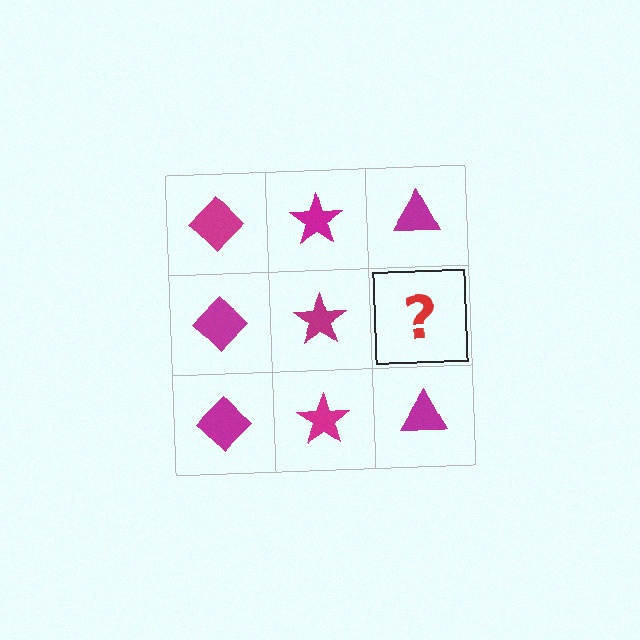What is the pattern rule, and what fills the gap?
The rule is that each column has a consistent shape. The gap should be filled with a magenta triangle.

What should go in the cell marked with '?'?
The missing cell should contain a magenta triangle.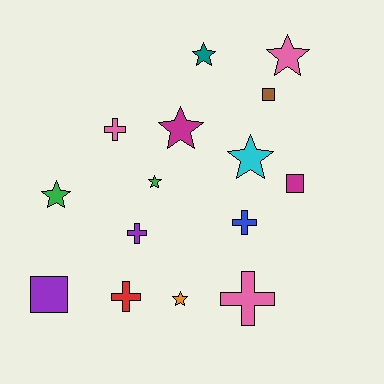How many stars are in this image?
There are 7 stars.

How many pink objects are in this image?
There are 3 pink objects.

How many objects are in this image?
There are 15 objects.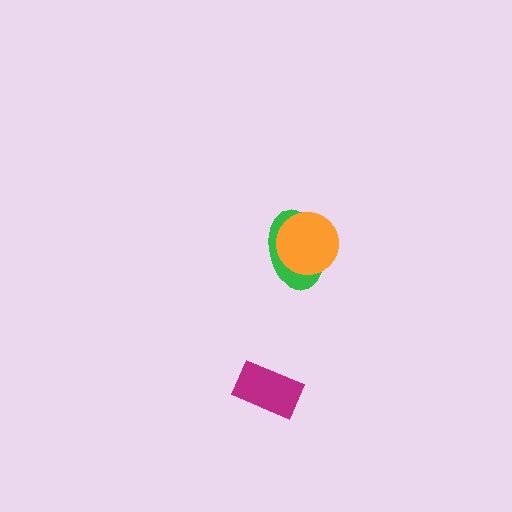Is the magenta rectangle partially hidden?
No, no other shape covers it.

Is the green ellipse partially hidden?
Yes, it is partially covered by another shape.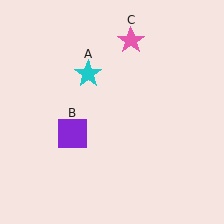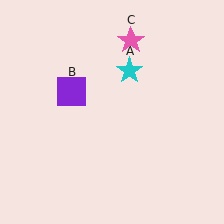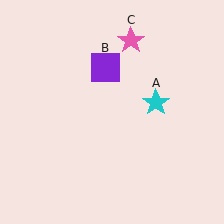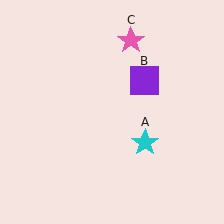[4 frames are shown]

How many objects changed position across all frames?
2 objects changed position: cyan star (object A), purple square (object B).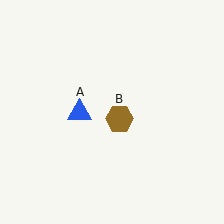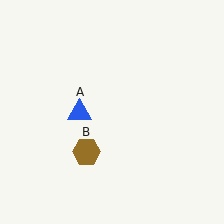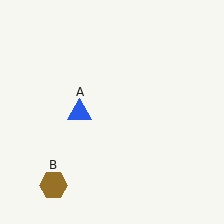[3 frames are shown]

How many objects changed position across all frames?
1 object changed position: brown hexagon (object B).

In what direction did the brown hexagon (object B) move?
The brown hexagon (object B) moved down and to the left.